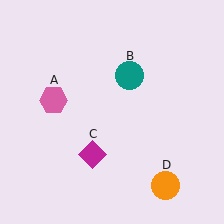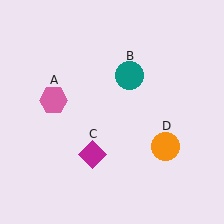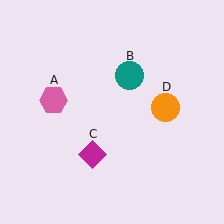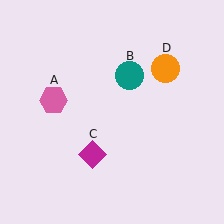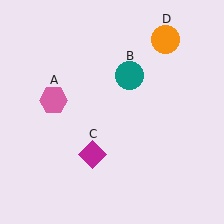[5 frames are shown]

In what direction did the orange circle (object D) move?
The orange circle (object D) moved up.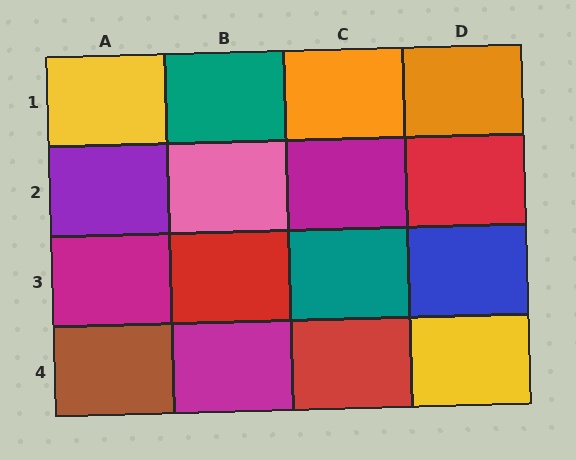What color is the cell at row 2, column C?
Magenta.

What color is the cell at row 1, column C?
Orange.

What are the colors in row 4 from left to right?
Brown, magenta, red, yellow.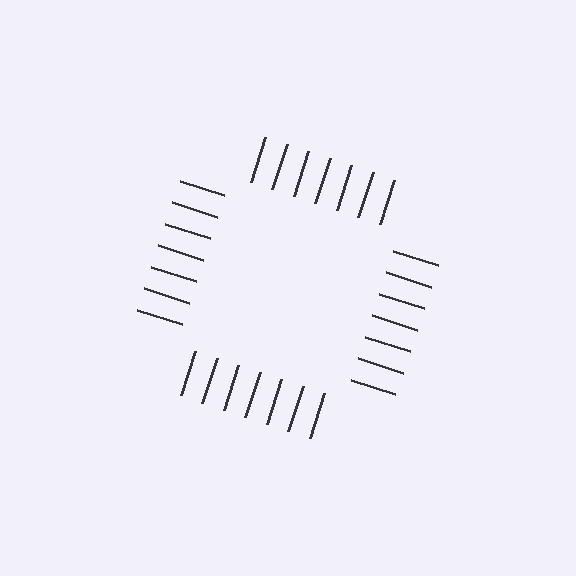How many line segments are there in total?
28 — 7 along each of the 4 edges.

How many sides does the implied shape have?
4 sides — the line-ends trace a square.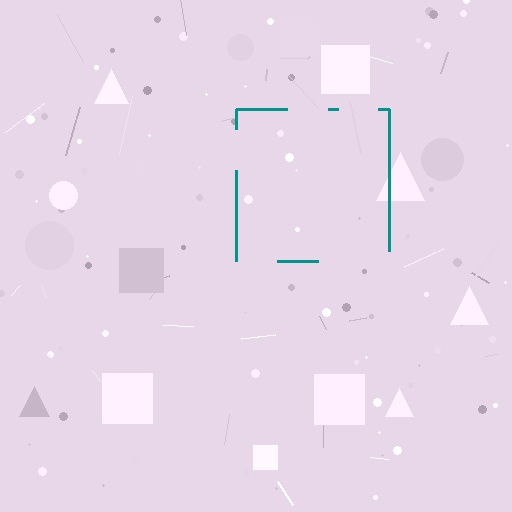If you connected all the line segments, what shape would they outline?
They would outline a square.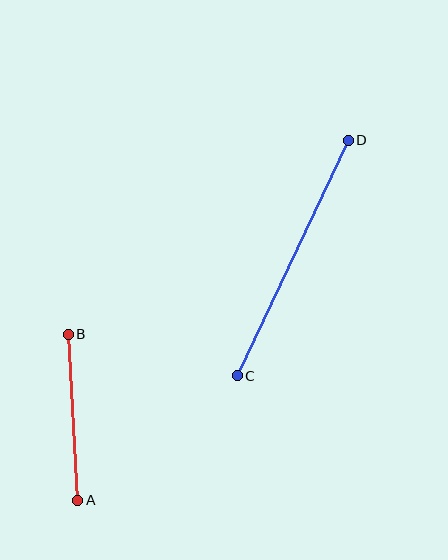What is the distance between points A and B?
The distance is approximately 166 pixels.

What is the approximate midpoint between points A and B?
The midpoint is at approximately (73, 417) pixels.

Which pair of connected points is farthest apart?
Points C and D are farthest apart.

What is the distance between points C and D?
The distance is approximately 261 pixels.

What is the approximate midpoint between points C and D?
The midpoint is at approximately (293, 258) pixels.